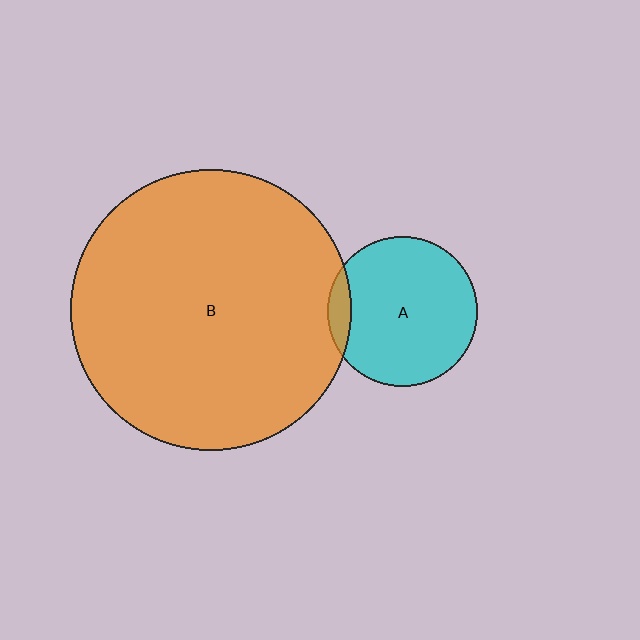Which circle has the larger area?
Circle B (orange).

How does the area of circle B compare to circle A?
Approximately 3.5 times.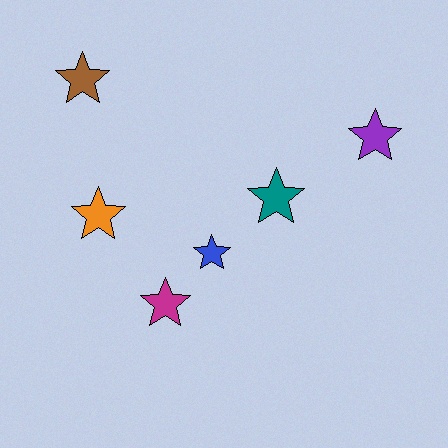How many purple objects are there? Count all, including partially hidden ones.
There is 1 purple object.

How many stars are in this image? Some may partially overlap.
There are 6 stars.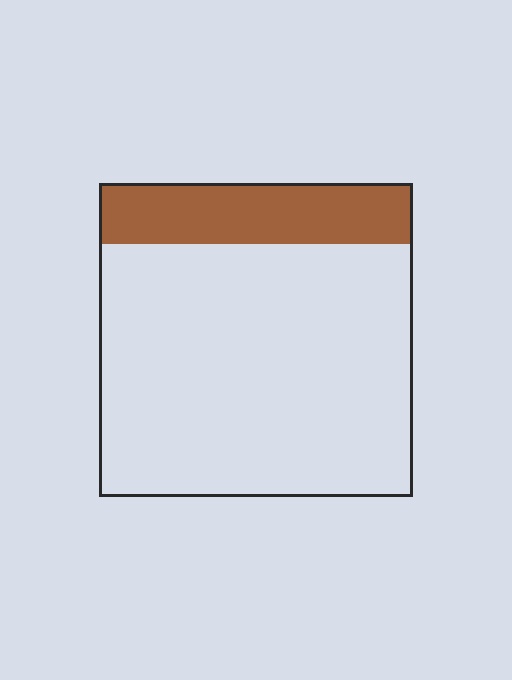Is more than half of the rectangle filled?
No.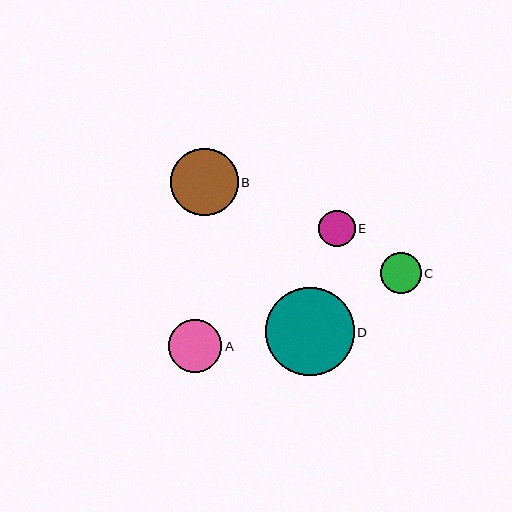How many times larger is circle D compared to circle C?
Circle D is approximately 2.2 times the size of circle C.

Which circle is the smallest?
Circle E is the smallest with a size of approximately 37 pixels.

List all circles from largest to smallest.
From largest to smallest: D, B, A, C, E.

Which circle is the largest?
Circle D is the largest with a size of approximately 88 pixels.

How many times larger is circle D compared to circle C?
Circle D is approximately 2.2 times the size of circle C.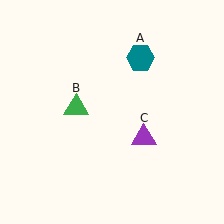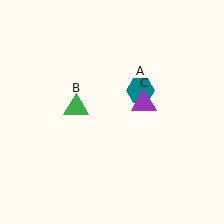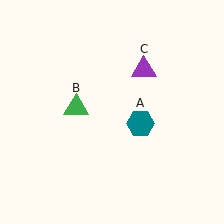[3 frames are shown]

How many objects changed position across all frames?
2 objects changed position: teal hexagon (object A), purple triangle (object C).